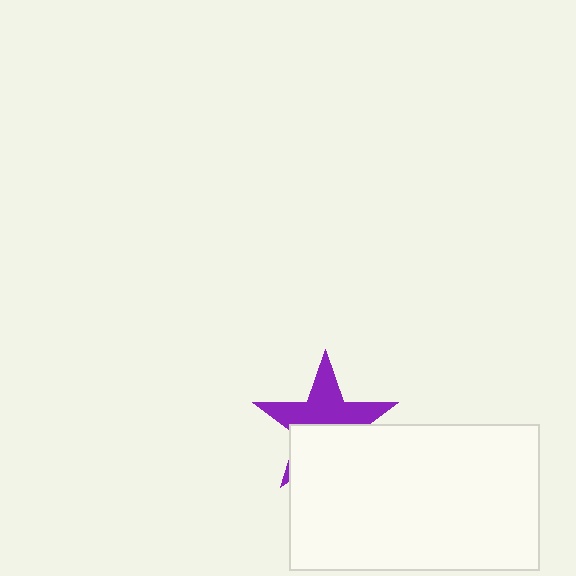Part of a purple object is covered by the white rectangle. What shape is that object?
It is a star.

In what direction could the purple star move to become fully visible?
The purple star could move up. That would shift it out from behind the white rectangle entirely.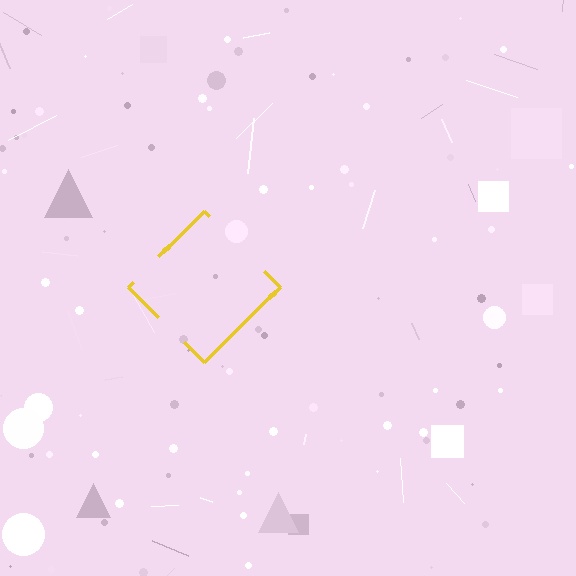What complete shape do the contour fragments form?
The contour fragments form a diamond.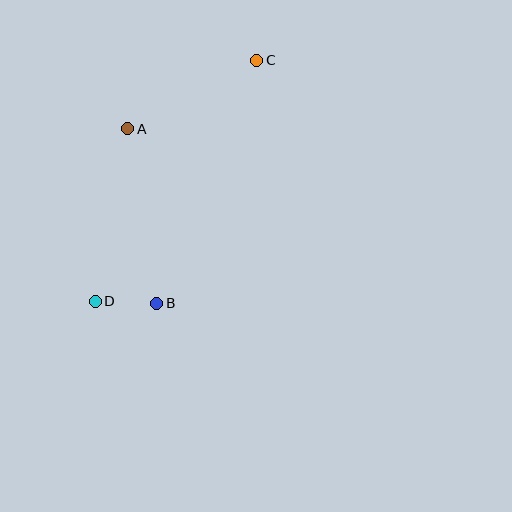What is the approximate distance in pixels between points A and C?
The distance between A and C is approximately 146 pixels.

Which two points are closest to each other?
Points B and D are closest to each other.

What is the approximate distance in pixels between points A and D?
The distance between A and D is approximately 176 pixels.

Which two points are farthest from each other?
Points C and D are farthest from each other.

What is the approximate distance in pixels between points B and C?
The distance between B and C is approximately 263 pixels.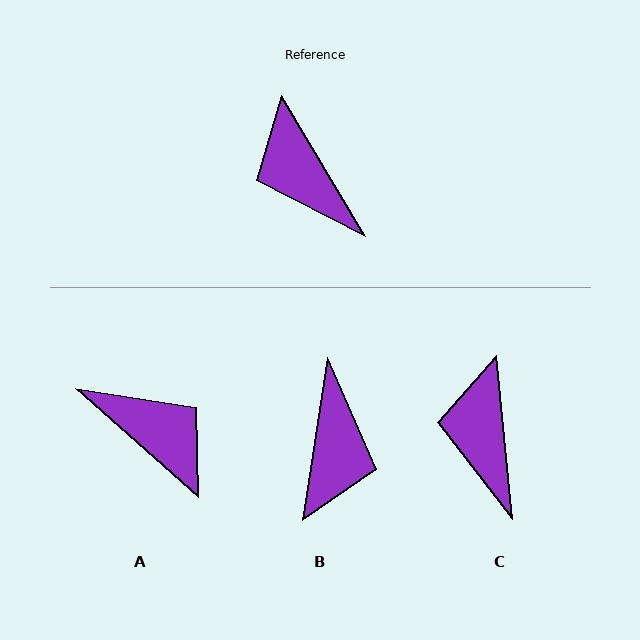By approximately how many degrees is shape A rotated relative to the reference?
Approximately 162 degrees clockwise.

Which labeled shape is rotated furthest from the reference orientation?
A, about 162 degrees away.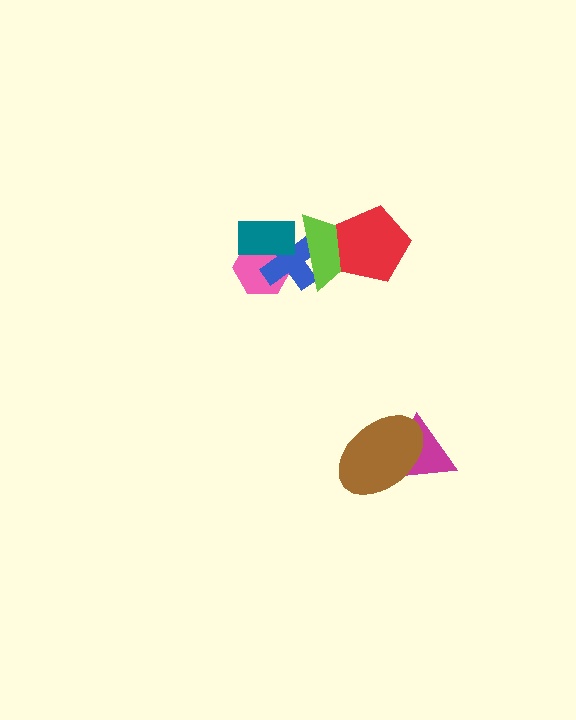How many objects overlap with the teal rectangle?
2 objects overlap with the teal rectangle.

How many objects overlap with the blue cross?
3 objects overlap with the blue cross.